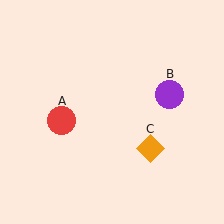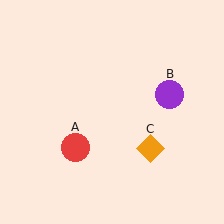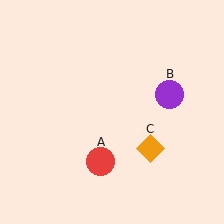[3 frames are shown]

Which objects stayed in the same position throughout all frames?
Purple circle (object B) and orange diamond (object C) remained stationary.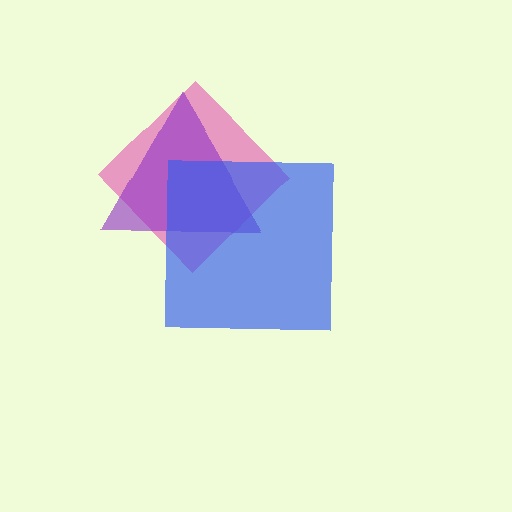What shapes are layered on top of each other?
The layered shapes are: a pink diamond, a purple triangle, a blue square.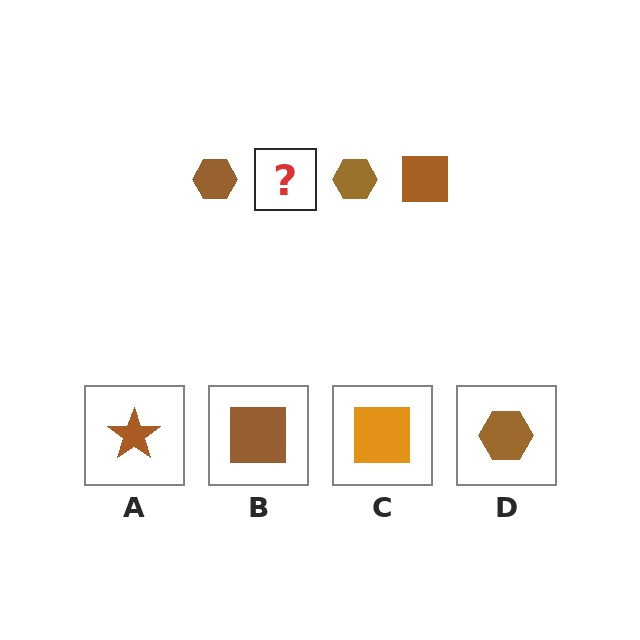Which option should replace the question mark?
Option B.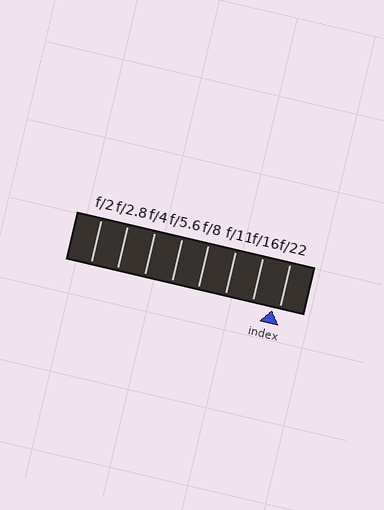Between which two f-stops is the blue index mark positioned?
The index mark is between f/16 and f/22.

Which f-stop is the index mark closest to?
The index mark is closest to f/22.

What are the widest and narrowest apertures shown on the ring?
The widest aperture shown is f/2 and the narrowest is f/22.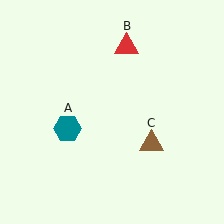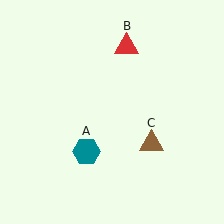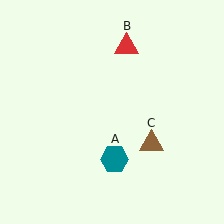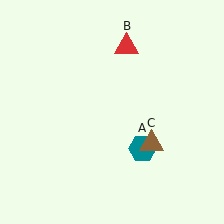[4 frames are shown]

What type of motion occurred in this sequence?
The teal hexagon (object A) rotated counterclockwise around the center of the scene.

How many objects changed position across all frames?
1 object changed position: teal hexagon (object A).